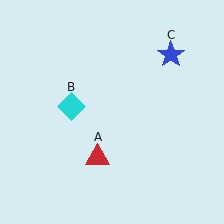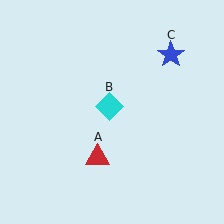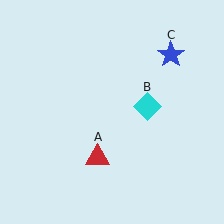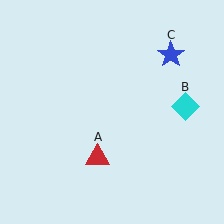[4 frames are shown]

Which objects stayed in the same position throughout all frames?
Red triangle (object A) and blue star (object C) remained stationary.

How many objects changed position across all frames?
1 object changed position: cyan diamond (object B).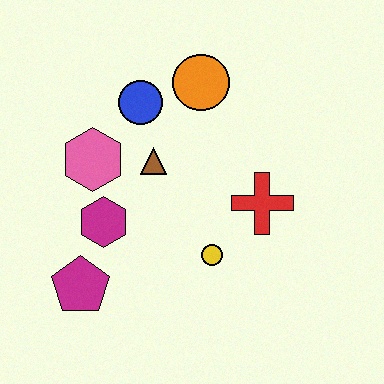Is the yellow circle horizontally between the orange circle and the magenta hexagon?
No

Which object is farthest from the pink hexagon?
The red cross is farthest from the pink hexagon.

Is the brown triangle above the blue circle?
No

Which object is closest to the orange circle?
The blue circle is closest to the orange circle.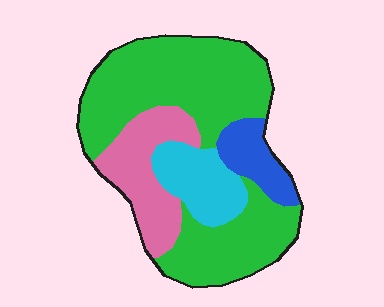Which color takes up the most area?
Green, at roughly 60%.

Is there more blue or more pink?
Pink.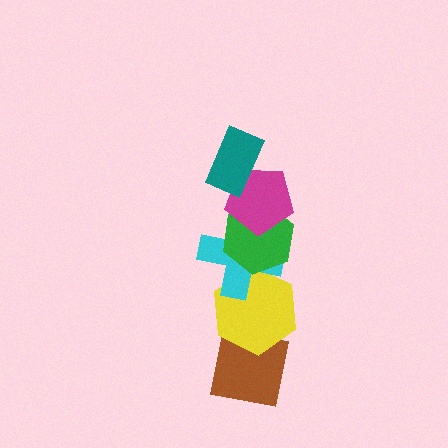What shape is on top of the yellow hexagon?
The cyan cross is on top of the yellow hexagon.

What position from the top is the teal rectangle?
The teal rectangle is 1st from the top.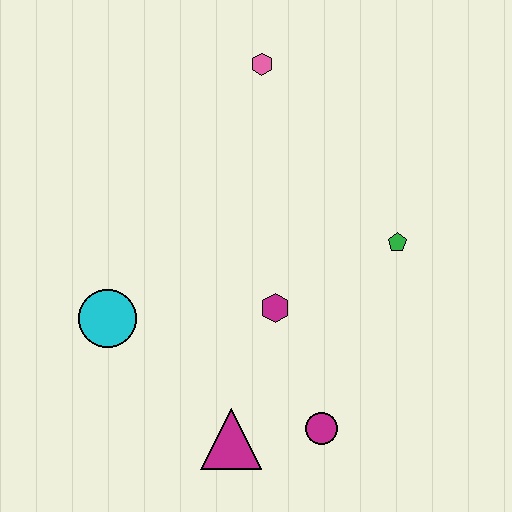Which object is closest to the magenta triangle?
The magenta circle is closest to the magenta triangle.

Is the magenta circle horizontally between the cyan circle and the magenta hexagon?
No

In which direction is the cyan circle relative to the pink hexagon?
The cyan circle is below the pink hexagon.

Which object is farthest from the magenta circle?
The pink hexagon is farthest from the magenta circle.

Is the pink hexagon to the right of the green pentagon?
No